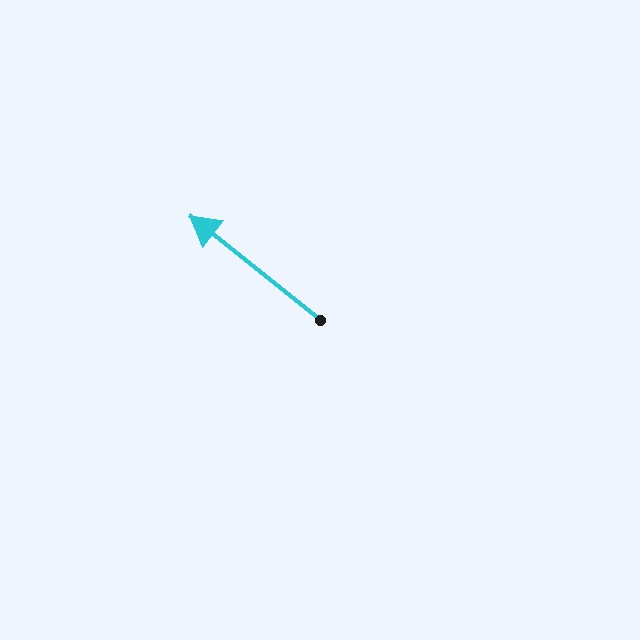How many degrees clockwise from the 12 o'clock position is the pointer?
Approximately 309 degrees.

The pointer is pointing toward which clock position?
Roughly 10 o'clock.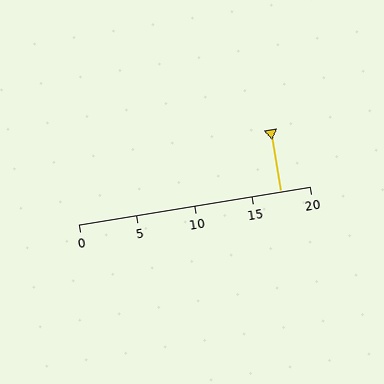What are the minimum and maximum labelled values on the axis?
The axis runs from 0 to 20.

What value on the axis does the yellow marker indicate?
The marker indicates approximately 17.5.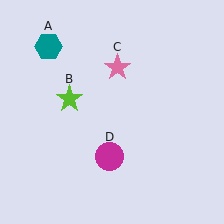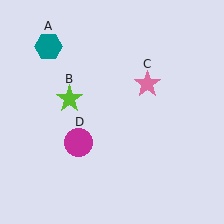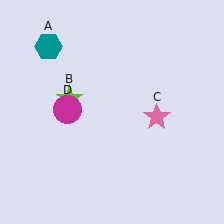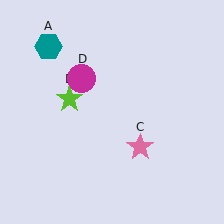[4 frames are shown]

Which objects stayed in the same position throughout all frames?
Teal hexagon (object A) and lime star (object B) remained stationary.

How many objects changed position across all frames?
2 objects changed position: pink star (object C), magenta circle (object D).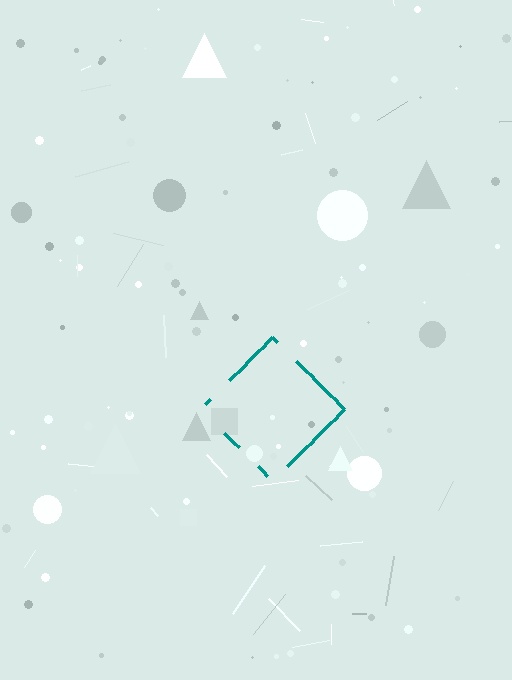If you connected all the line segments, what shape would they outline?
They would outline a diamond.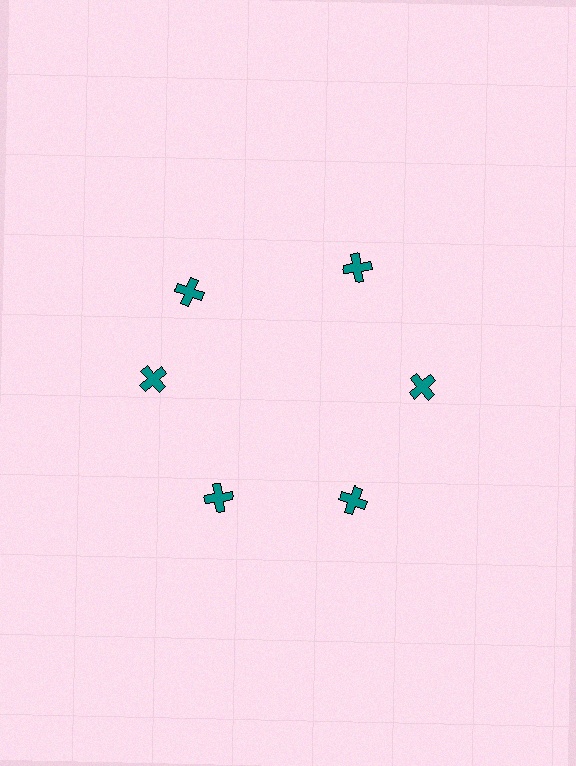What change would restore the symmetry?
The symmetry would be restored by rotating it back into even spacing with its neighbors so that all 6 crosses sit at equal angles and equal distance from the center.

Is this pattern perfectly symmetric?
No. The 6 teal crosses are arranged in a ring, but one element near the 11 o'clock position is rotated out of alignment along the ring, breaking the 6-fold rotational symmetry.